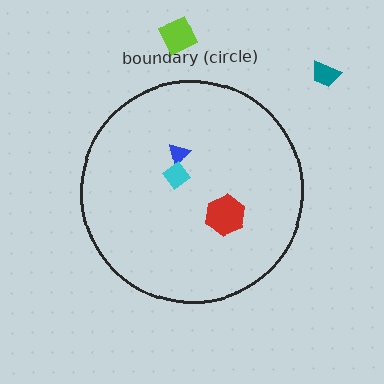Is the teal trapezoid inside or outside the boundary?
Outside.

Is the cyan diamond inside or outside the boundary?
Inside.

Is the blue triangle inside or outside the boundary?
Inside.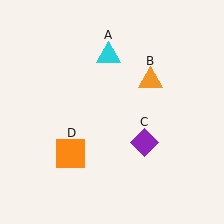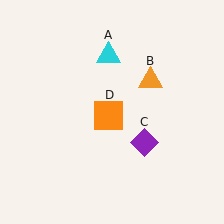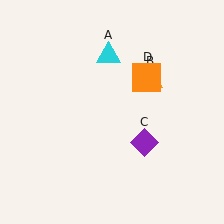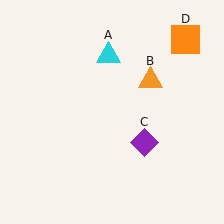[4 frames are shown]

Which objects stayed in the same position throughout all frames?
Cyan triangle (object A) and orange triangle (object B) and purple diamond (object C) remained stationary.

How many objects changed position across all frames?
1 object changed position: orange square (object D).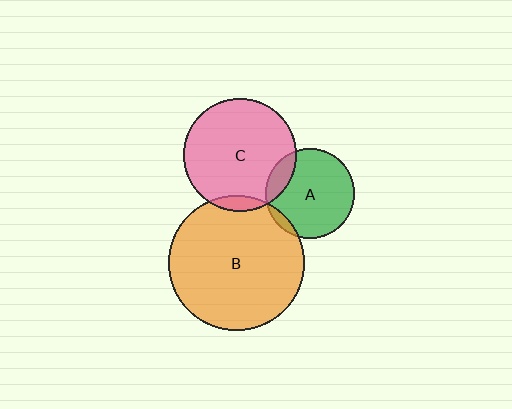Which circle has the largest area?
Circle B (orange).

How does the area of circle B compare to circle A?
Approximately 2.3 times.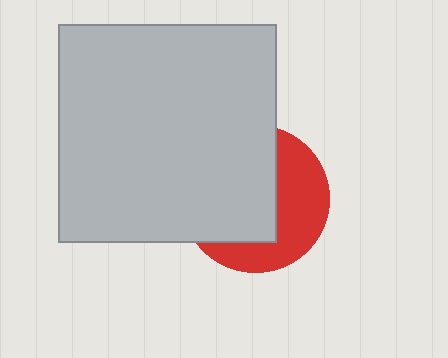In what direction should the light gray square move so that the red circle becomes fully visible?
The light gray square should move left. That is the shortest direction to clear the overlap and leave the red circle fully visible.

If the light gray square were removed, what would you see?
You would see the complete red circle.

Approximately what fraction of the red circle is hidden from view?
Roughly 58% of the red circle is hidden behind the light gray square.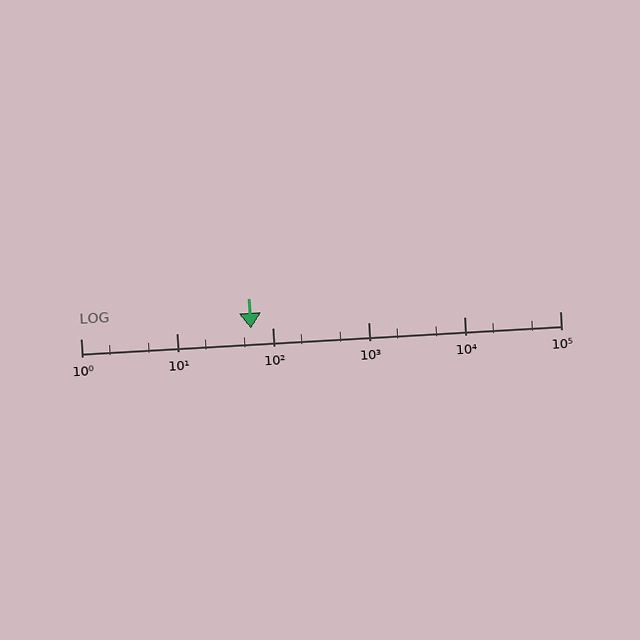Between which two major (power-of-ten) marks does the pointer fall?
The pointer is between 10 and 100.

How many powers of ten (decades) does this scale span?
The scale spans 5 decades, from 1 to 100000.